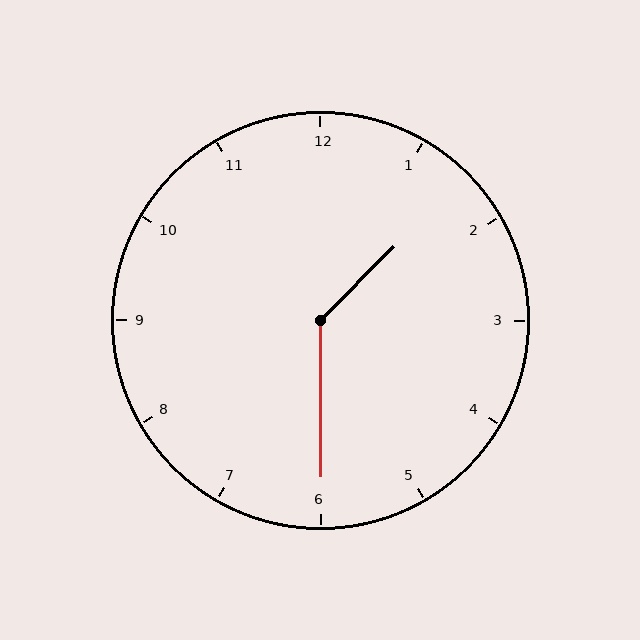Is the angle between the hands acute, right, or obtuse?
It is obtuse.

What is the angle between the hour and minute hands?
Approximately 135 degrees.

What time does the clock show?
1:30.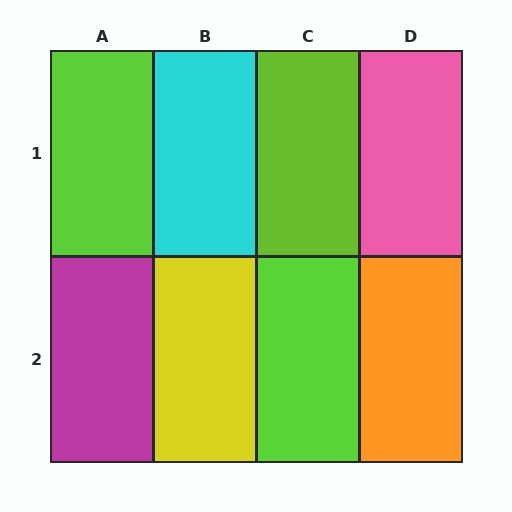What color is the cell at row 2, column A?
Magenta.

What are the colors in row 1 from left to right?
Lime, cyan, lime, pink.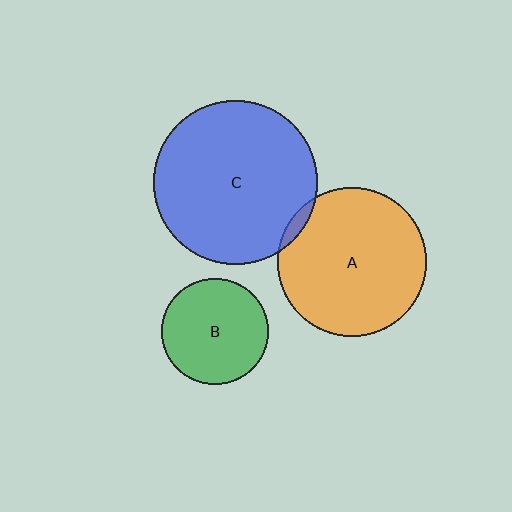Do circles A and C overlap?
Yes.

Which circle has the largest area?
Circle C (blue).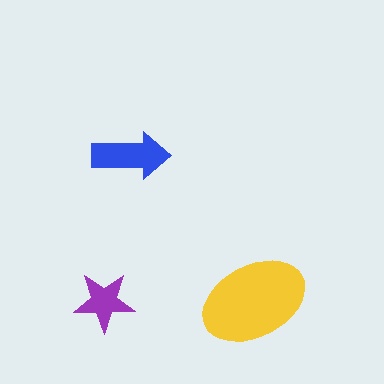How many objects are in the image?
There are 3 objects in the image.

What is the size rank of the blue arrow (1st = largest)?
2nd.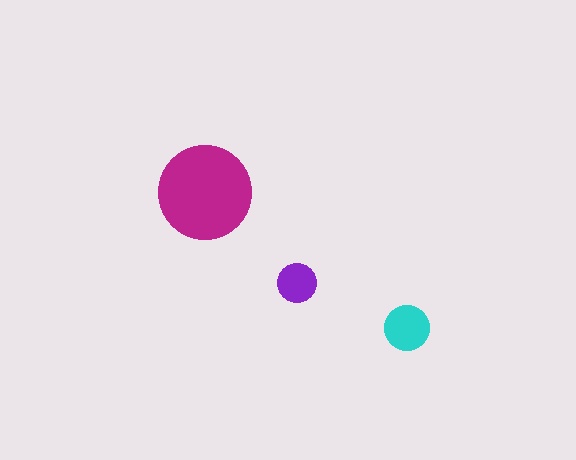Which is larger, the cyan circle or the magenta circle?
The magenta one.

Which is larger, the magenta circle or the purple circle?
The magenta one.